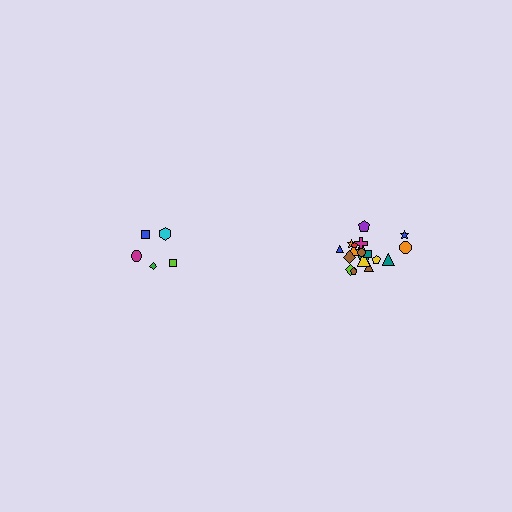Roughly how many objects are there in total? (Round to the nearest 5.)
Roughly 30 objects in total.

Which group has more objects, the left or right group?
The right group.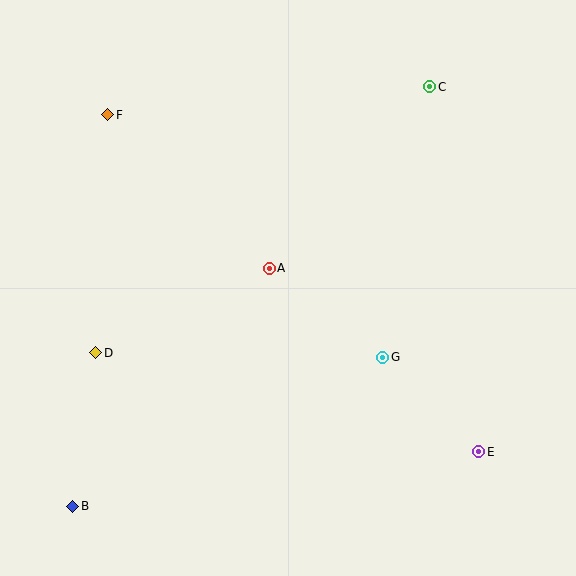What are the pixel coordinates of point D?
Point D is at (96, 353).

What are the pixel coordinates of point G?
Point G is at (383, 358).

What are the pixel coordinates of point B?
Point B is at (73, 506).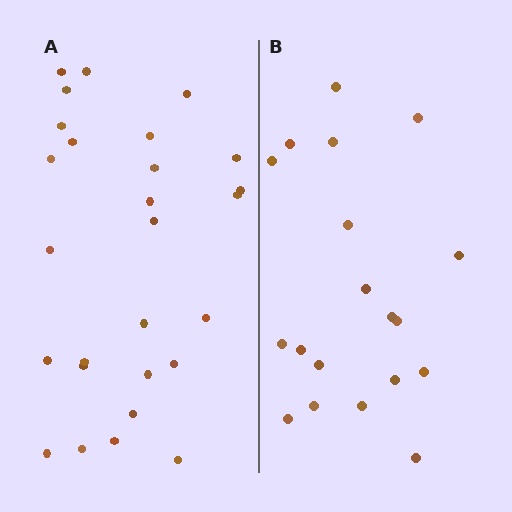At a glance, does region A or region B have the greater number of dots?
Region A (the left region) has more dots.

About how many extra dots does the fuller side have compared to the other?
Region A has roughly 8 or so more dots than region B.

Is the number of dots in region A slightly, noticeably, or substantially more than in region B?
Region A has noticeably more, but not dramatically so. The ratio is roughly 1.4 to 1.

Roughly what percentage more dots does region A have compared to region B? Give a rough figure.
About 40% more.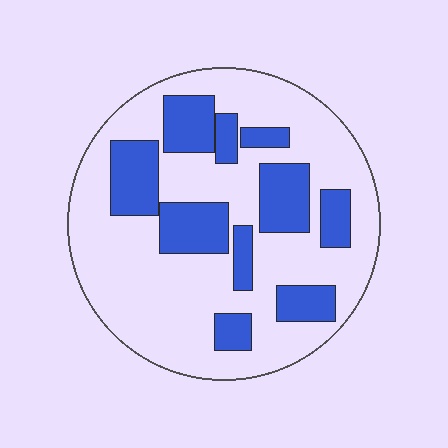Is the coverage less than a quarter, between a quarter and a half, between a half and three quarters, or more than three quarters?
Between a quarter and a half.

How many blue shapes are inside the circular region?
10.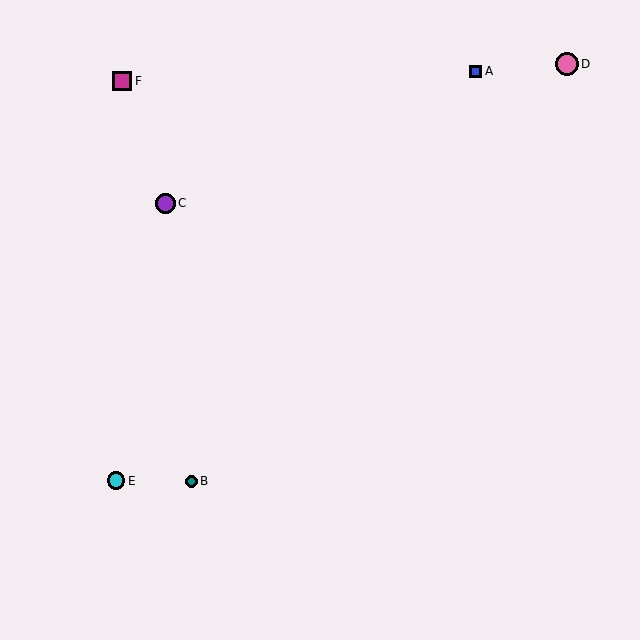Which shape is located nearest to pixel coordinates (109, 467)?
The cyan circle (labeled E) at (116, 481) is nearest to that location.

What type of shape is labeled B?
Shape B is a teal circle.